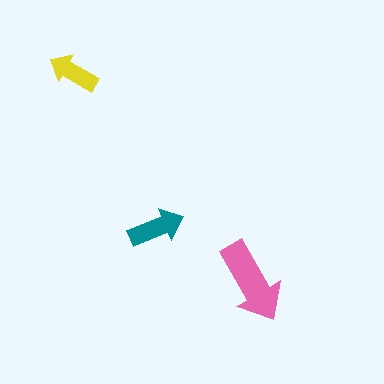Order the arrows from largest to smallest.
the pink one, the teal one, the yellow one.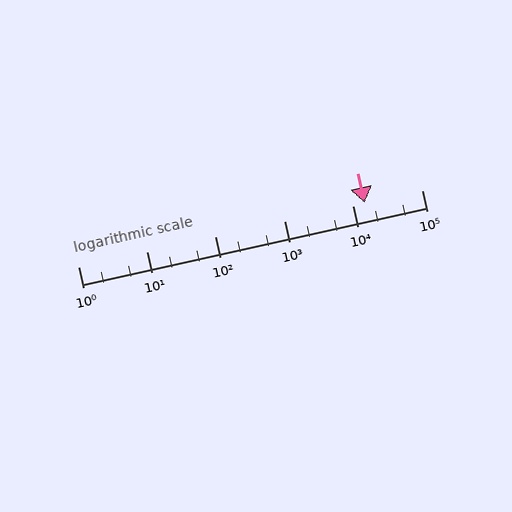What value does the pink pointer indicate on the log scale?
The pointer indicates approximately 15000.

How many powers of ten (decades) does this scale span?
The scale spans 5 decades, from 1 to 100000.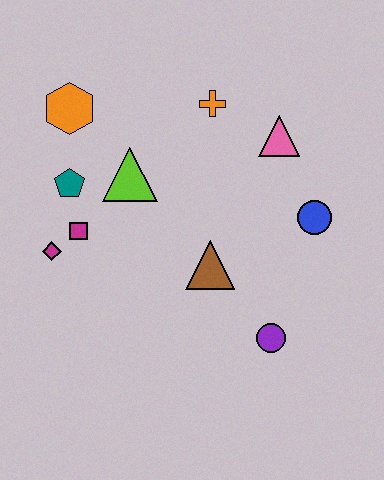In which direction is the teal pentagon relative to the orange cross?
The teal pentagon is to the left of the orange cross.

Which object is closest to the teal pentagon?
The magenta square is closest to the teal pentagon.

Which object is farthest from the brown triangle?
The orange hexagon is farthest from the brown triangle.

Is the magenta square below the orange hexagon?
Yes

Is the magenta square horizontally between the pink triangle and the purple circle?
No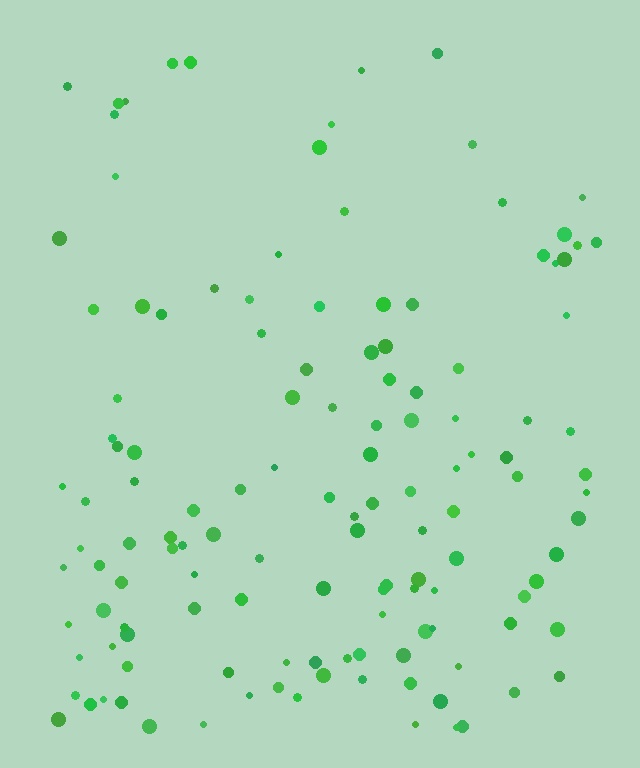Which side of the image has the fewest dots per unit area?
The top.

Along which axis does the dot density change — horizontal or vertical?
Vertical.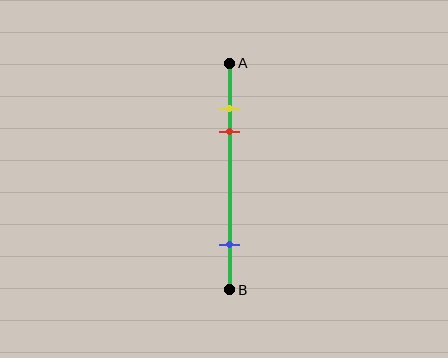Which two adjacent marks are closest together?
The yellow and red marks are the closest adjacent pair.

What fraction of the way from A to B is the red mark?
The red mark is approximately 30% (0.3) of the way from A to B.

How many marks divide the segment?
There are 3 marks dividing the segment.